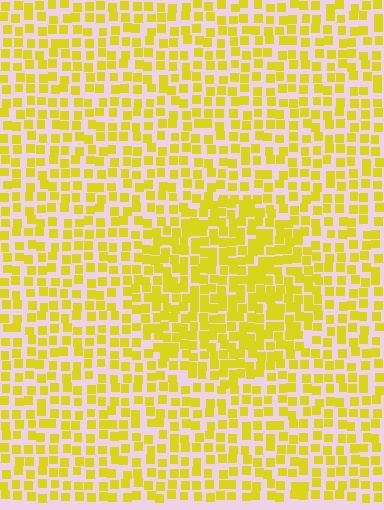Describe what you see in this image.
The image contains small yellow elements arranged at two different densities. A circle-shaped region is visible where the elements are more densely packed than the surrounding area.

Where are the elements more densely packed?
The elements are more densely packed inside the circle boundary.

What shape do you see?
I see a circle.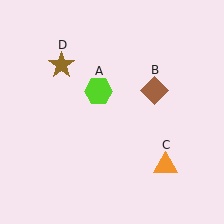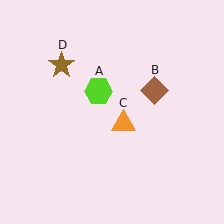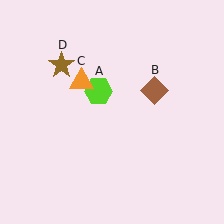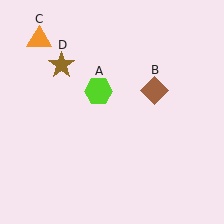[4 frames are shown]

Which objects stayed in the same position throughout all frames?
Lime hexagon (object A) and brown diamond (object B) and brown star (object D) remained stationary.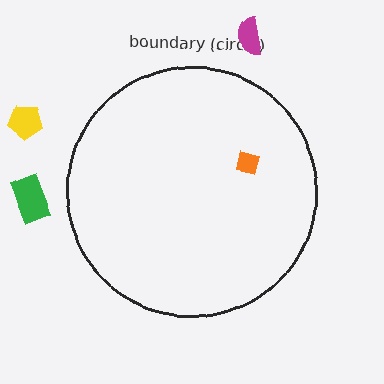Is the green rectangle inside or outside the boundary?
Outside.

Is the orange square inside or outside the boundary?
Inside.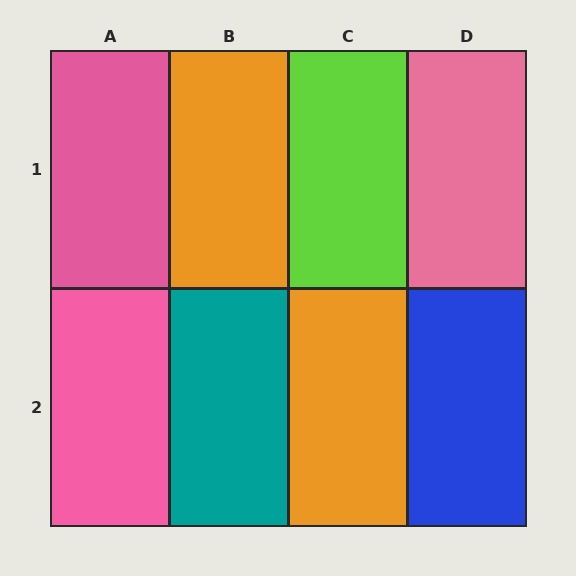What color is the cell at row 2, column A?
Pink.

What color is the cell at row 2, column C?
Orange.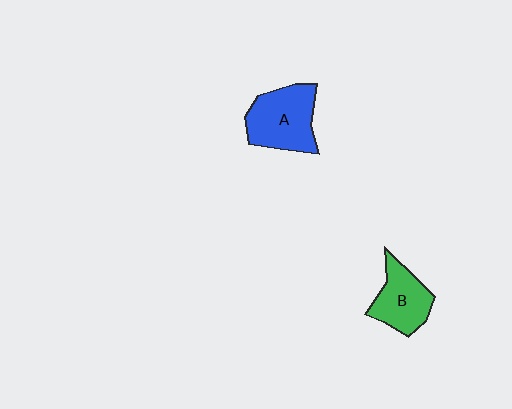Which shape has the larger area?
Shape A (blue).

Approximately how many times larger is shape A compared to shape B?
Approximately 1.3 times.